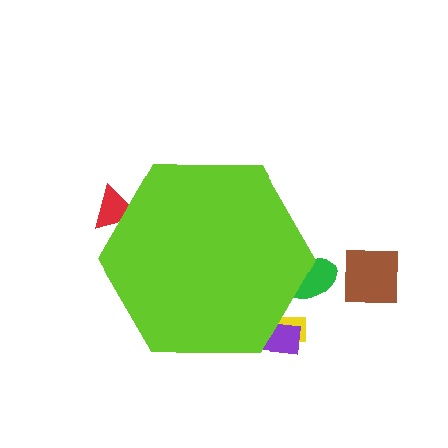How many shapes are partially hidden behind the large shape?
4 shapes are partially hidden.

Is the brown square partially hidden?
No, the brown square is fully visible.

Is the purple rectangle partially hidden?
Yes, the purple rectangle is partially hidden behind the lime hexagon.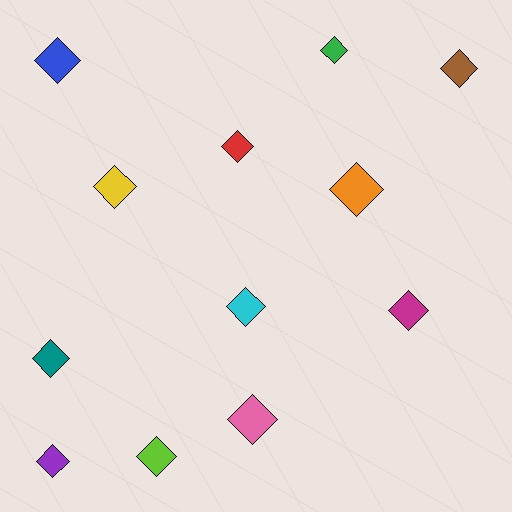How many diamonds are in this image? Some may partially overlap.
There are 12 diamonds.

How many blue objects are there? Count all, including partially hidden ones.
There is 1 blue object.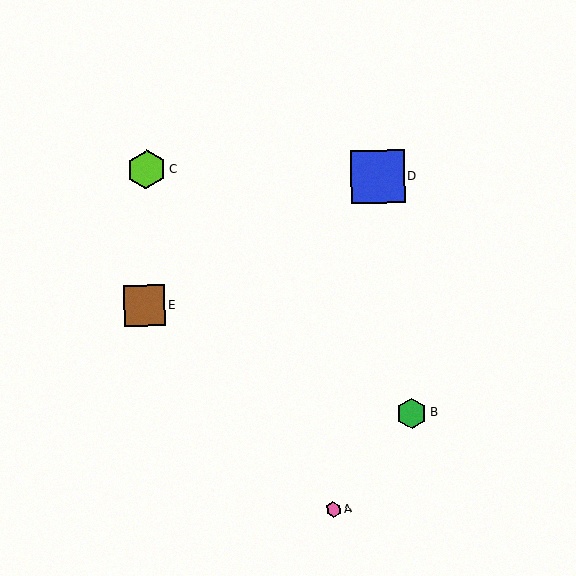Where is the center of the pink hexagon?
The center of the pink hexagon is at (333, 509).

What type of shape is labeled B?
Shape B is a green hexagon.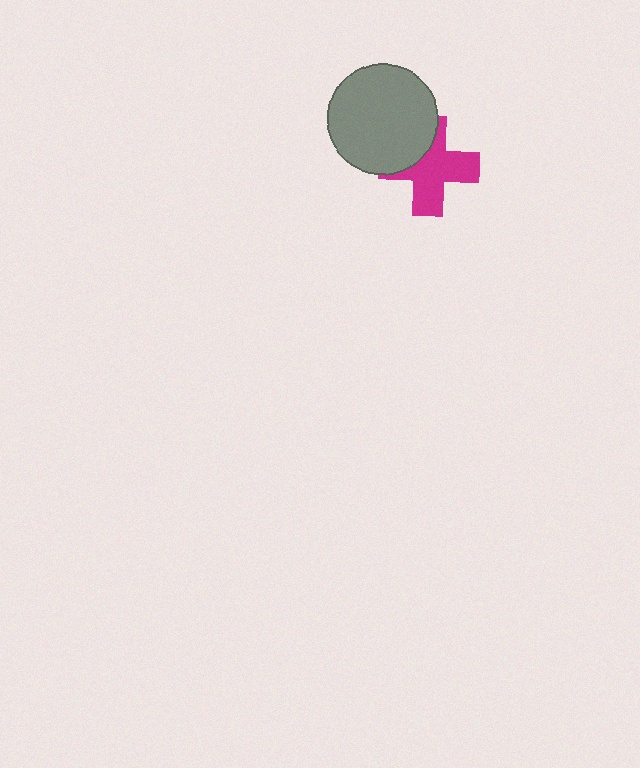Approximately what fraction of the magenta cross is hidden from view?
Roughly 32% of the magenta cross is hidden behind the gray circle.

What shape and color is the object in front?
The object in front is a gray circle.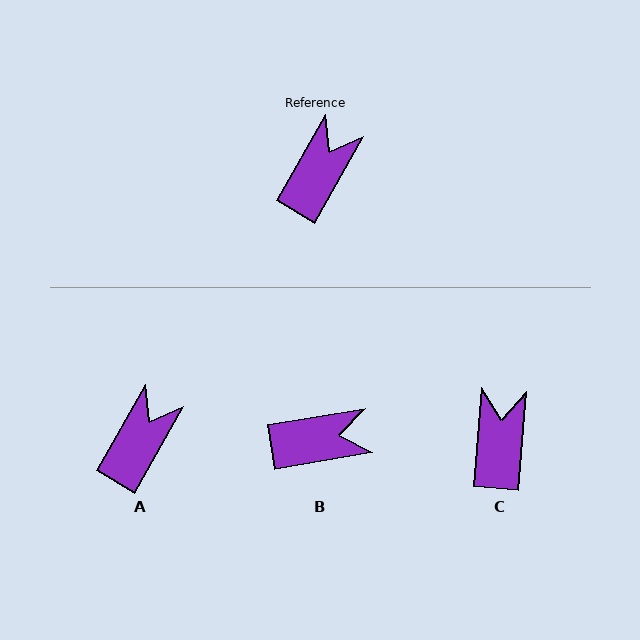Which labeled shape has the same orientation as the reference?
A.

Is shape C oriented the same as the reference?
No, it is off by about 25 degrees.